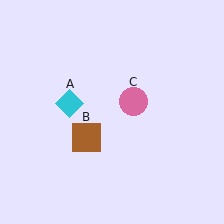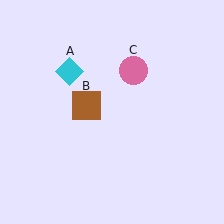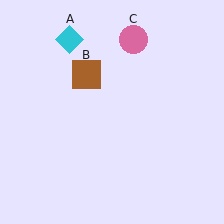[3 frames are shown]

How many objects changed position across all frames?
3 objects changed position: cyan diamond (object A), brown square (object B), pink circle (object C).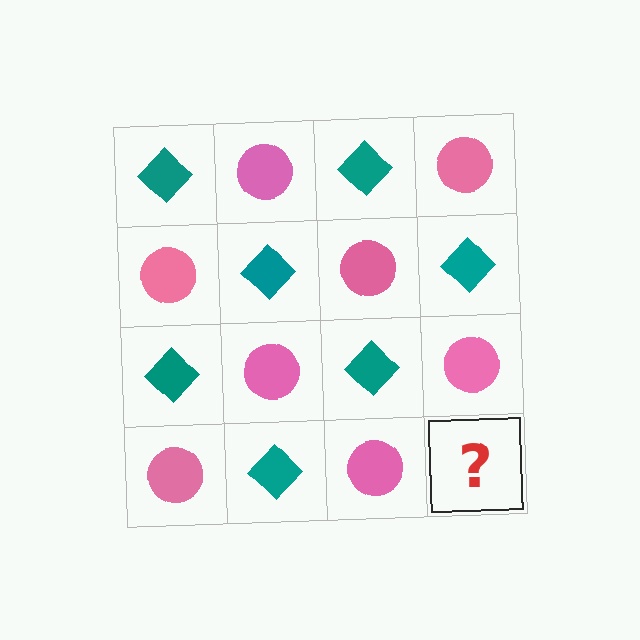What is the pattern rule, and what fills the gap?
The rule is that it alternates teal diamond and pink circle in a checkerboard pattern. The gap should be filled with a teal diamond.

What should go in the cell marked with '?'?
The missing cell should contain a teal diamond.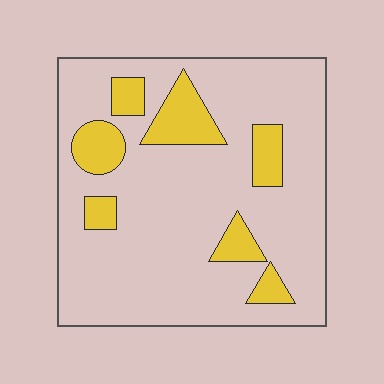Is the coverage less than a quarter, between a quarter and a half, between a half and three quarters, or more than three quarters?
Less than a quarter.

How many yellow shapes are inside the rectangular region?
7.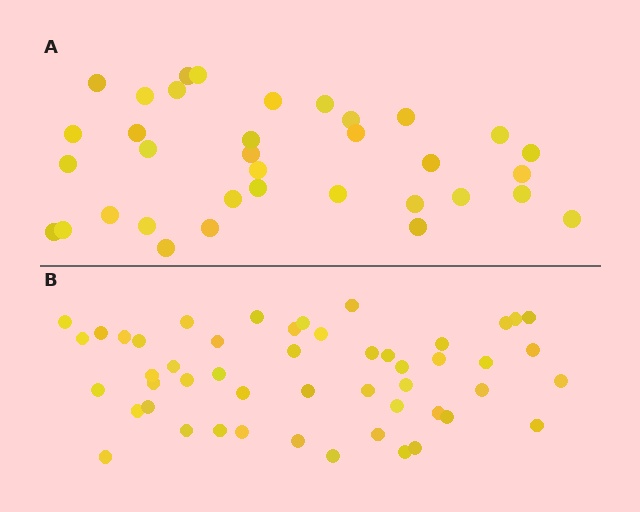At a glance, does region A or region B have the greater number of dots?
Region B (the bottom region) has more dots.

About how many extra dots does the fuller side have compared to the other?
Region B has approximately 15 more dots than region A.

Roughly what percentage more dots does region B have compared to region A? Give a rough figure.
About 45% more.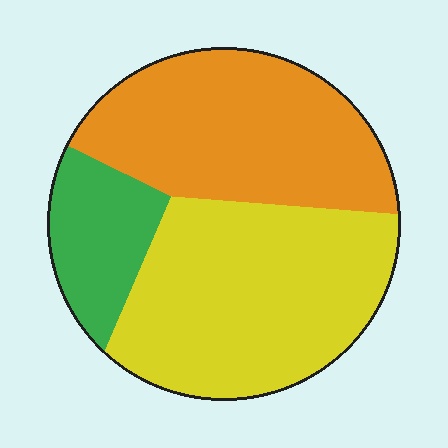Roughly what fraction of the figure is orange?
Orange takes up about two fifths (2/5) of the figure.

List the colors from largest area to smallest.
From largest to smallest: yellow, orange, green.